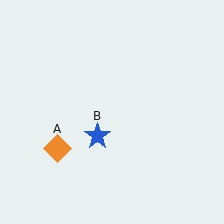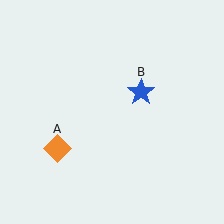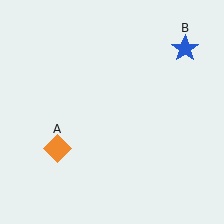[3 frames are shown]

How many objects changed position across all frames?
1 object changed position: blue star (object B).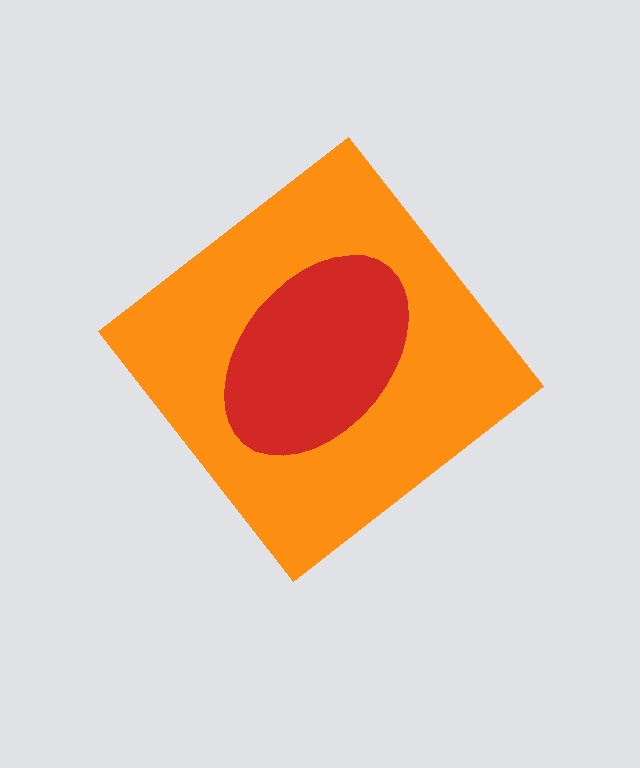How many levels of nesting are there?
2.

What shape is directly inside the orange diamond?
The red ellipse.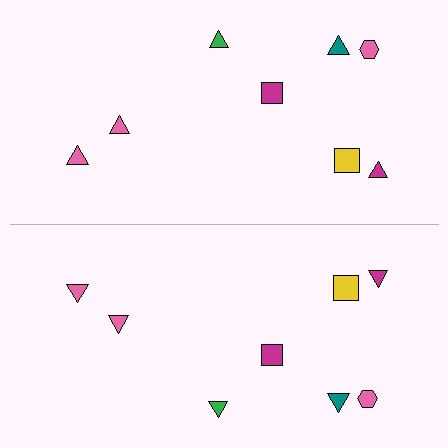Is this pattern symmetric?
Yes, this pattern has bilateral (reflection) symmetry.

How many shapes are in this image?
There are 16 shapes in this image.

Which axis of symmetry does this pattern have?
The pattern has a horizontal axis of symmetry running through the center of the image.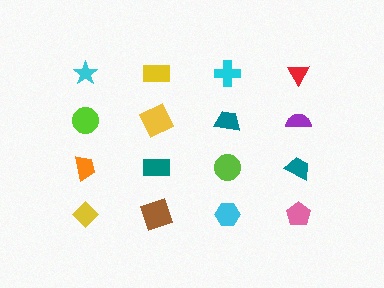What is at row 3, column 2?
A teal rectangle.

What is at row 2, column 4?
A purple semicircle.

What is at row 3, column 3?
A lime circle.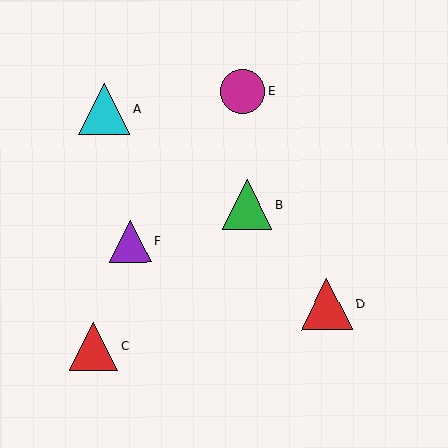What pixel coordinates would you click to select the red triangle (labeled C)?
Click at (93, 346) to select the red triangle C.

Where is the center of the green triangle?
The center of the green triangle is at (247, 204).